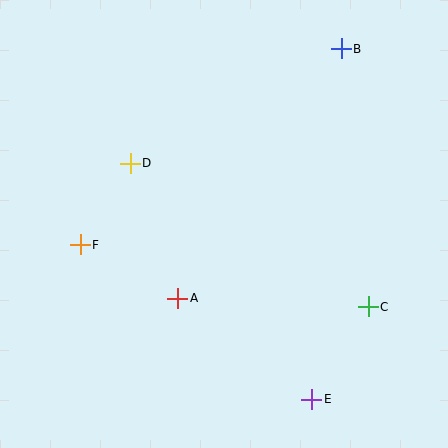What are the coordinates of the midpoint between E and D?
The midpoint between E and D is at (221, 281).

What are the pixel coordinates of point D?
Point D is at (130, 163).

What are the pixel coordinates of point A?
Point A is at (178, 298).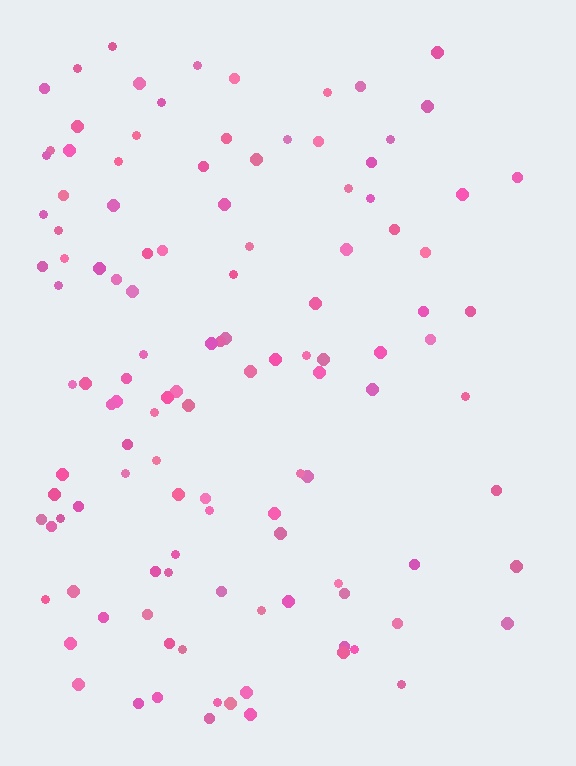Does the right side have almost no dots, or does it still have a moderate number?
Still a moderate number, just noticeably fewer than the left.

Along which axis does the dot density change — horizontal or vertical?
Horizontal.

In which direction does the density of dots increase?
From right to left, with the left side densest.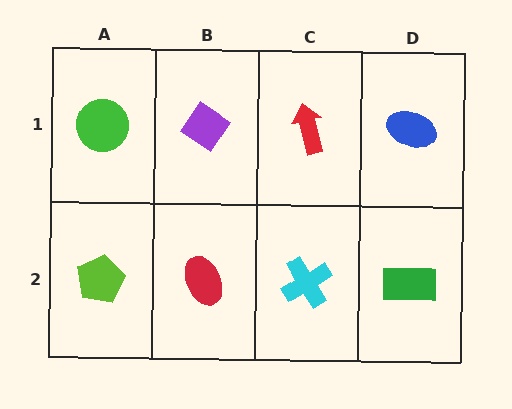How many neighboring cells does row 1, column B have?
3.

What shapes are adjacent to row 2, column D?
A blue ellipse (row 1, column D), a cyan cross (row 2, column C).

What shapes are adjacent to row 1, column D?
A green rectangle (row 2, column D), a red arrow (row 1, column C).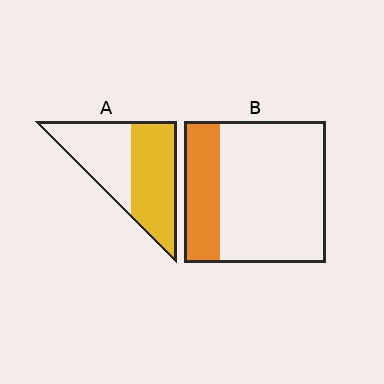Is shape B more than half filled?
No.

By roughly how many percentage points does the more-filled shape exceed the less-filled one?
By roughly 30 percentage points (A over B).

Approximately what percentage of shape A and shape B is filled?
A is approximately 55% and B is approximately 25%.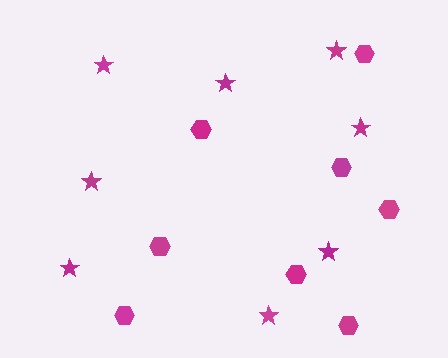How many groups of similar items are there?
There are 2 groups: one group of hexagons (8) and one group of stars (8).